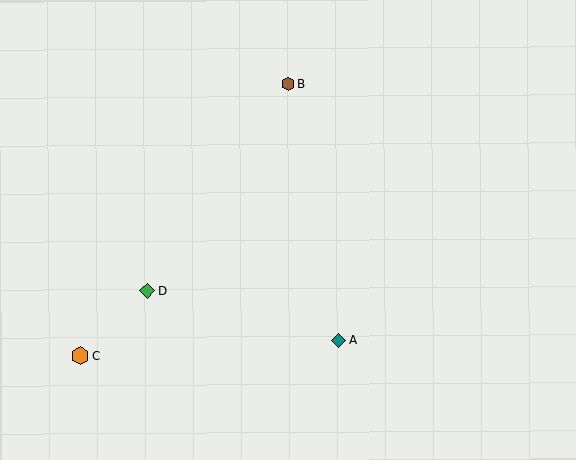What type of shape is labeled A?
Shape A is a teal diamond.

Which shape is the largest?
The orange hexagon (labeled C) is the largest.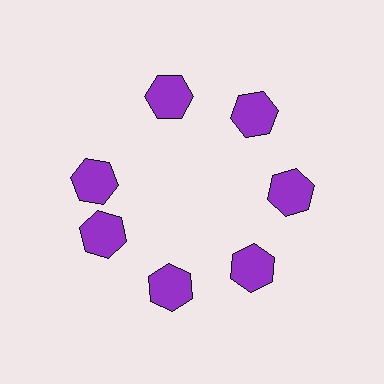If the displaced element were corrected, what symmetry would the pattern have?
It would have 7-fold rotational symmetry — the pattern would map onto itself every 51 degrees.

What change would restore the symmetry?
The symmetry would be restored by rotating it back into even spacing with its neighbors so that all 7 hexagons sit at equal angles and equal distance from the center.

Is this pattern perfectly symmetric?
No. The 7 purple hexagons are arranged in a ring, but one element near the 10 o'clock position is rotated out of alignment along the ring, breaking the 7-fold rotational symmetry.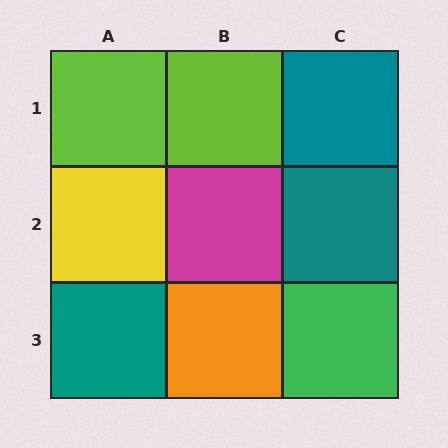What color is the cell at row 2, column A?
Yellow.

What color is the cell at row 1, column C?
Teal.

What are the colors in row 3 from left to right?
Teal, orange, green.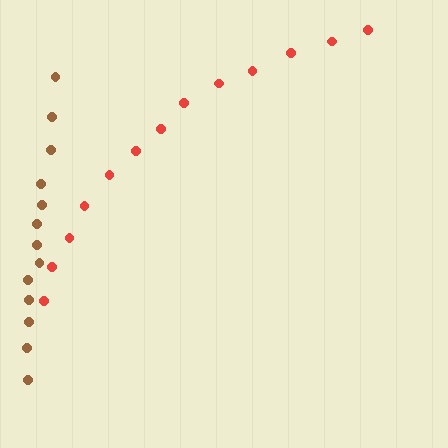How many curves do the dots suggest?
There are 2 distinct paths.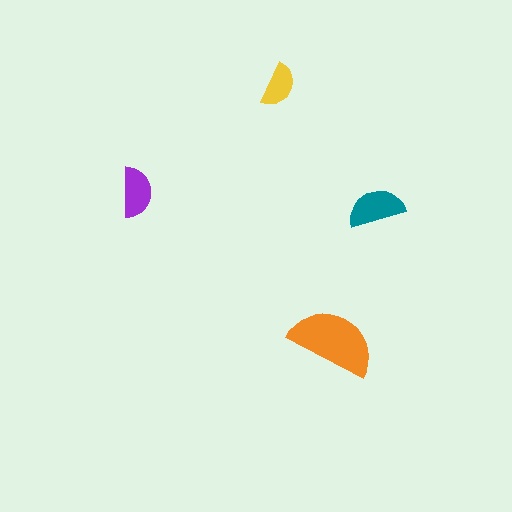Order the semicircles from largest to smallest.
the orange one, the teal one, the purple one, the yellow one.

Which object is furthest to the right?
The teal semicircle is rightmost.